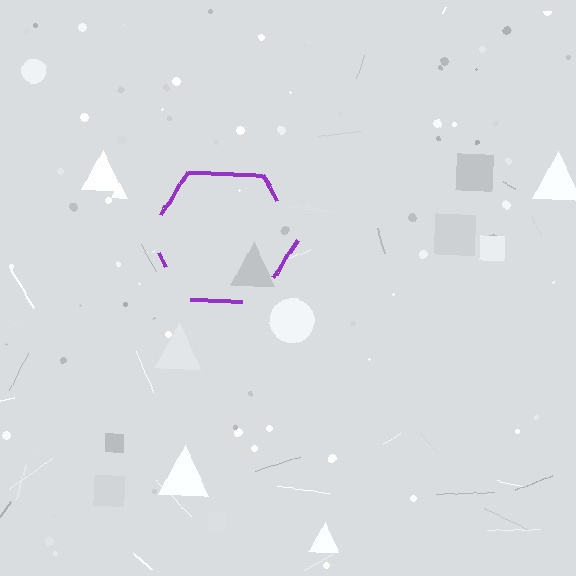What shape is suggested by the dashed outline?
The dashed outline suggests a hexagon.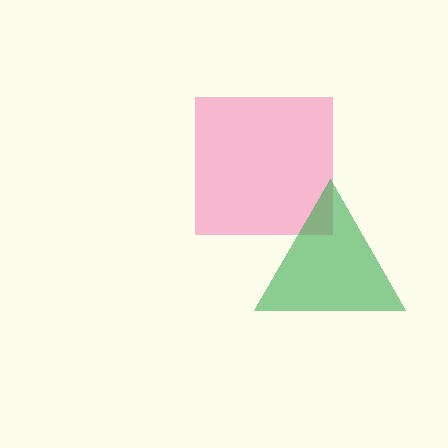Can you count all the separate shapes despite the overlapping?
Yes, there are 2 separate shapes.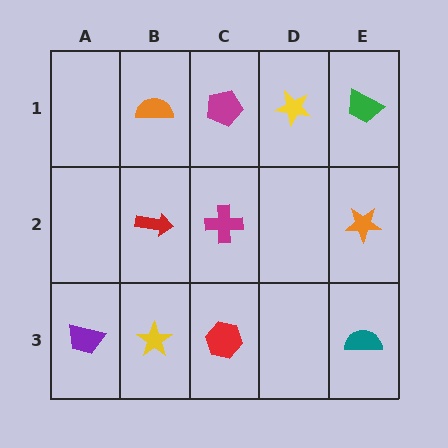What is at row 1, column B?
An orange semicircle.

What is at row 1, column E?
A green trapezoid.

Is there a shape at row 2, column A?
No, that cell is empty.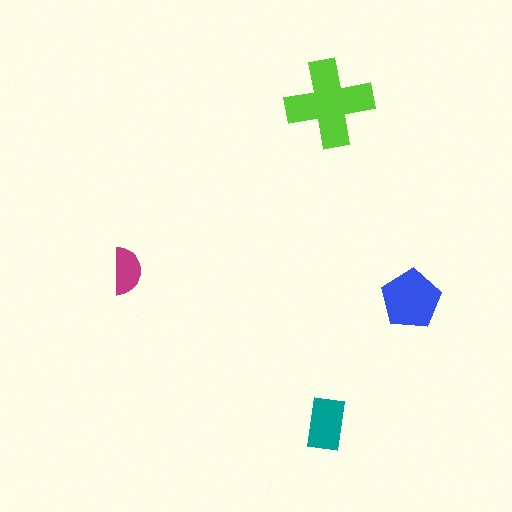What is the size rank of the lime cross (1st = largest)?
1st.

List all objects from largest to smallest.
The lime cross, the blue pentagon, the teal rectangle, the magenta semicircle.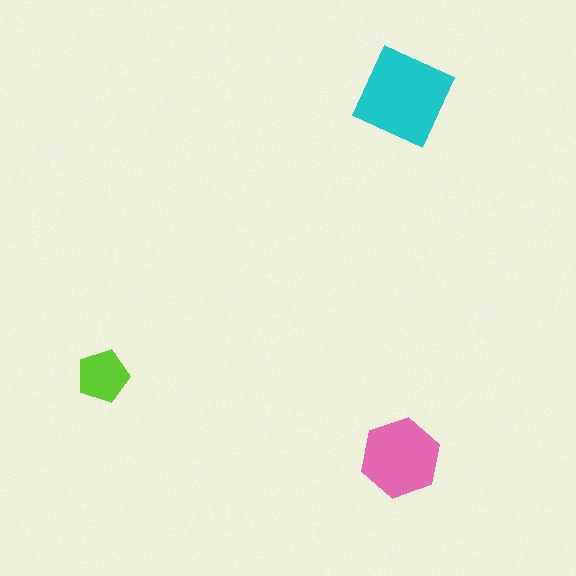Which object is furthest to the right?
The cyan diamond is rightmost.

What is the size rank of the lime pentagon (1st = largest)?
3rd.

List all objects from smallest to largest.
The lime pentagon, the pink hexagon, the cyan diamond.